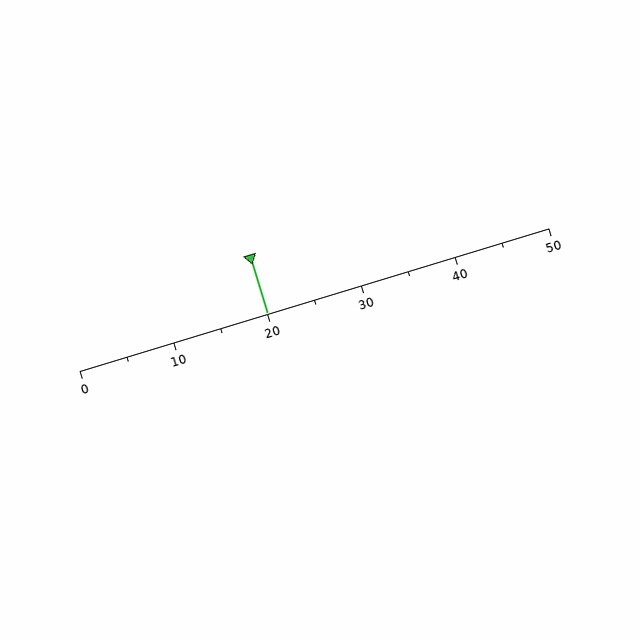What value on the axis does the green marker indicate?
The marker indicates approximately 20.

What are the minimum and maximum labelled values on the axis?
The axis runs from 0 to 50.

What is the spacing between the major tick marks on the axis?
The major ticks are spaced 10 apart.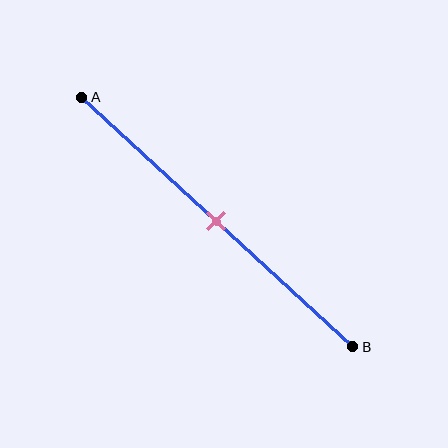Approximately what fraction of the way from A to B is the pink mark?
The pink mark is approximately 50% of the way from A to B.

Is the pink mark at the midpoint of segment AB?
Yes, the mark is approximately at the midpoint.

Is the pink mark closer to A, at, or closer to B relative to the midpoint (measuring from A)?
The pink mark is approximately at the midpoint of segment AB.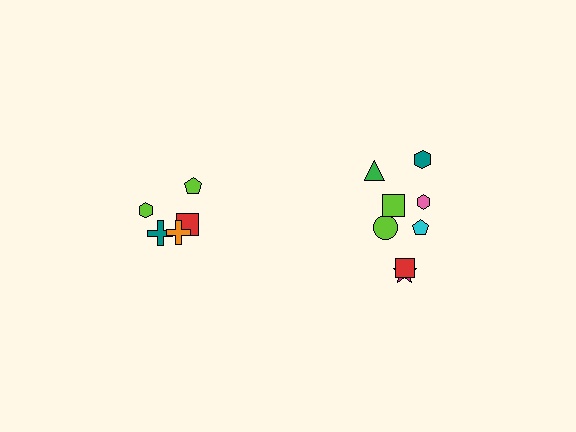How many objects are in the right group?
There are 8 objects.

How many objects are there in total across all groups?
There are 13 objects.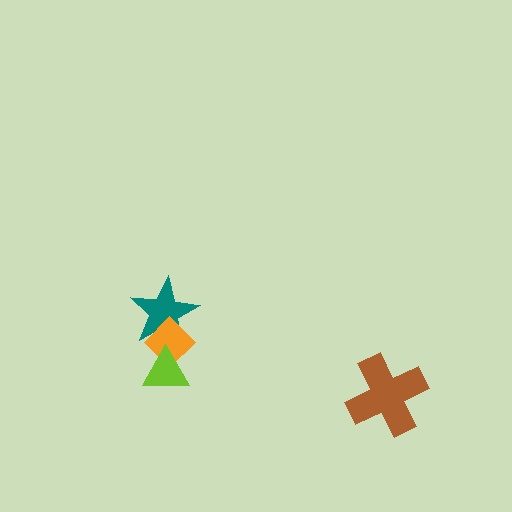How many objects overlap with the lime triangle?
1 object overlaps with the lime triangle.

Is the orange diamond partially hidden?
Yes, it is partially covered by another shape.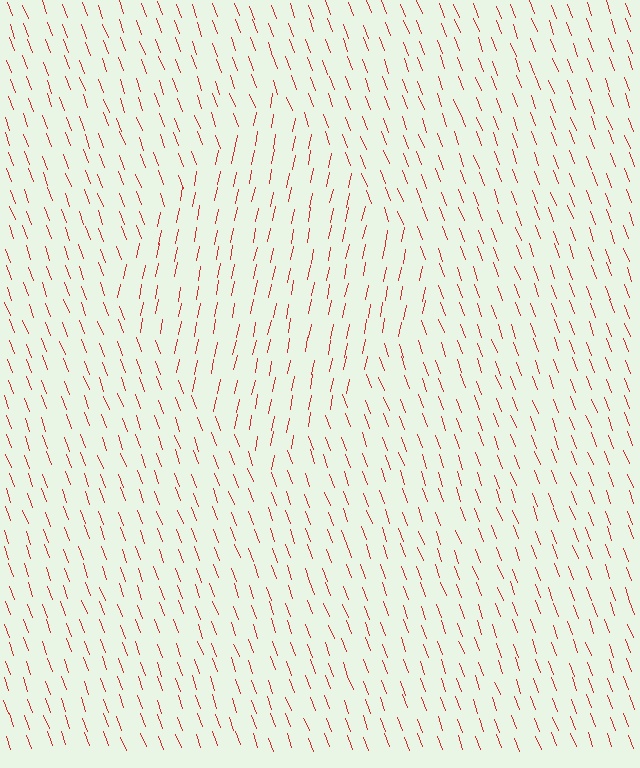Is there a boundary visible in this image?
Yes, there is a texture boundary formed by a change in line orientation.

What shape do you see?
I see a diamond.